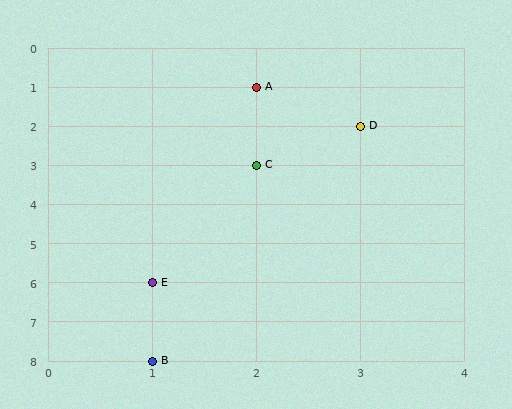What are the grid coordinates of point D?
Point D is at grid coordinates (3, 2).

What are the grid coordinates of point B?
Point B is at grid coordinates (1, 8).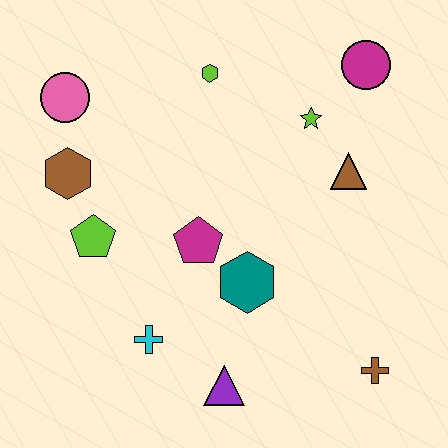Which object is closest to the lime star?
The brown triangle is closest to the lime star.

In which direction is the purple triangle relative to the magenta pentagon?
The purple triangle is below the magenta pentagon.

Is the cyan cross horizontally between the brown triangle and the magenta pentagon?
No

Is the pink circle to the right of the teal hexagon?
No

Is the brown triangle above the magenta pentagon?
Yes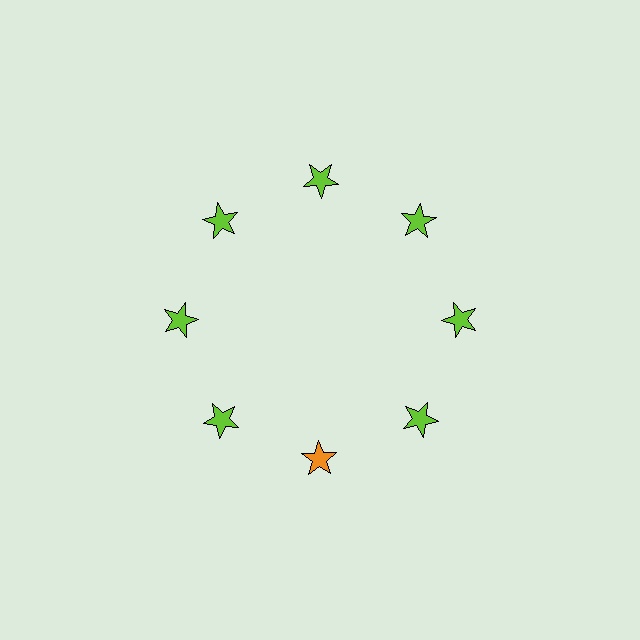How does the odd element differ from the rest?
It has a different color: orange instead of lime.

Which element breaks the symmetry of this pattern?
The orange star at roughly the 6 o'clock position breaks the symmetry. All other shapes are lime stars.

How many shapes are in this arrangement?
There are 8 shapes arranged in a ring pattern.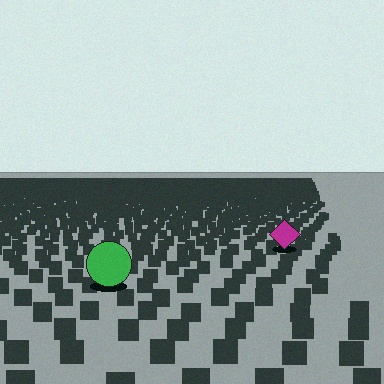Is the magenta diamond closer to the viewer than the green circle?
No. The green circle is closer — you can tell from the texture gradient: the ground texture is coarser near it.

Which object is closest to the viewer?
The green circle is closest. The texture marks near it are larger and more spread out.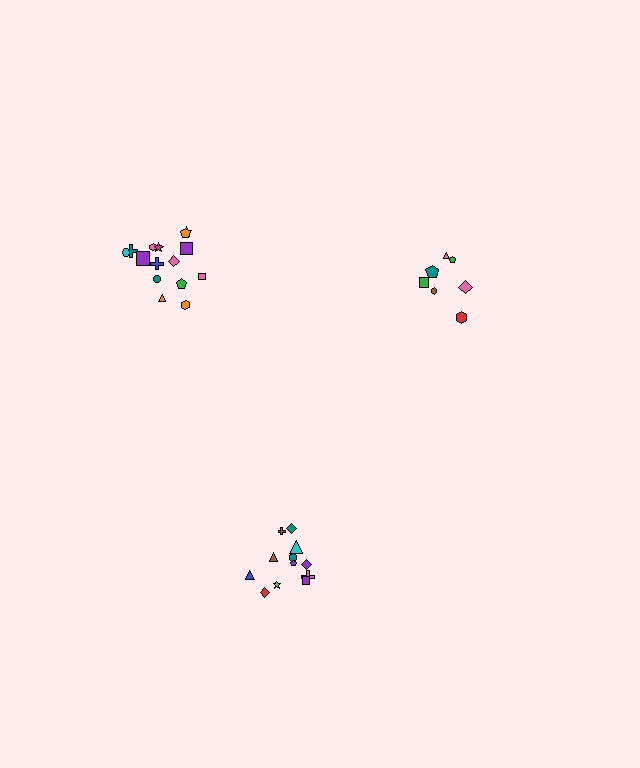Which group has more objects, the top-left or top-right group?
The top-left group.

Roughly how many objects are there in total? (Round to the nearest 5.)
Roughly 35 objects in total.